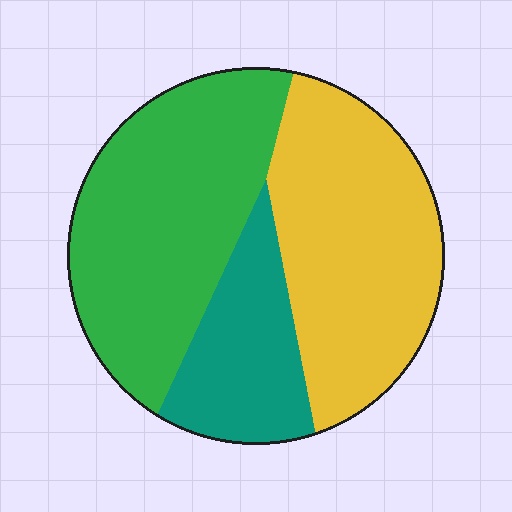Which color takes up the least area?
Teal, at roughly 20%.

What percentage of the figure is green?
Green takes up about two fifths (2/5) of the figure.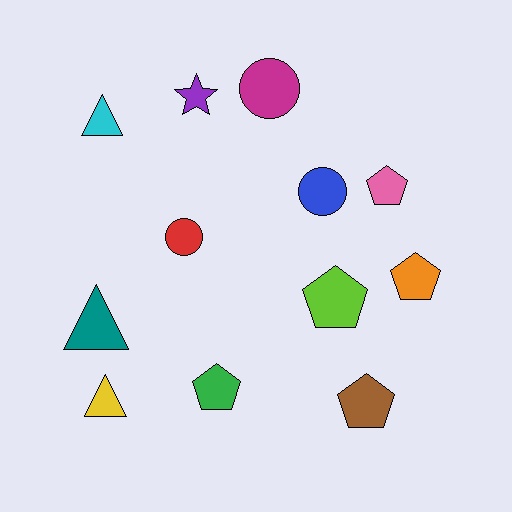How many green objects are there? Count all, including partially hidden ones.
There is 1 green object.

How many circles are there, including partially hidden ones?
There are 3 circles.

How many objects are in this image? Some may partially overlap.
There are 12 objects.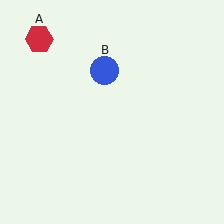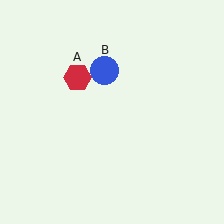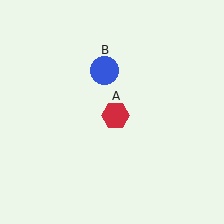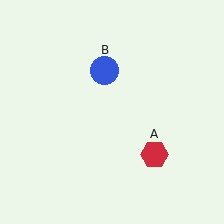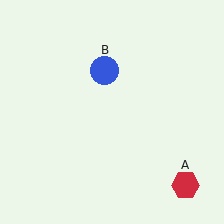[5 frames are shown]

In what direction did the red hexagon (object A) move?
The red hexagon (object A) moved down and to the right.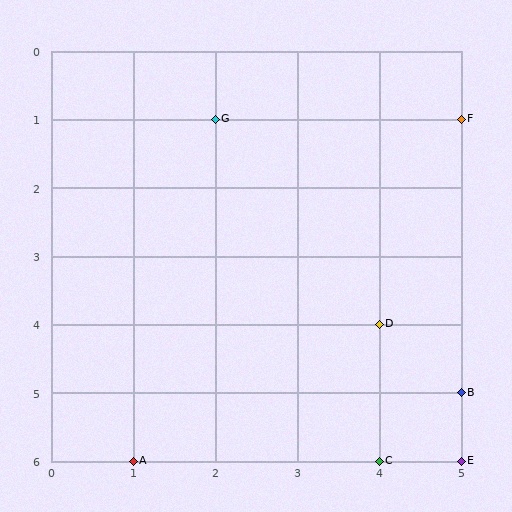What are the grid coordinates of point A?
Point A is at grid coordinates (1, 6).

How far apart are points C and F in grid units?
Points C and F are 1 column and 5 rows apart (about 5.1 grid units diagonally).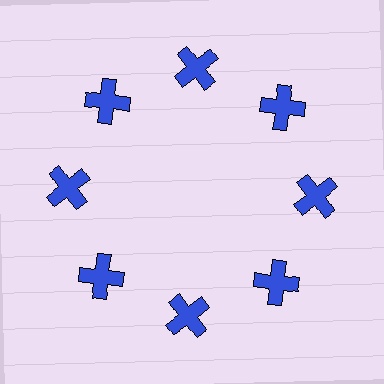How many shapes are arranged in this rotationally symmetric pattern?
There are 8 shapes, arranged in 8 groups of 1.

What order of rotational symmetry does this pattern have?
This pattern has 8-fold rotational symmetry.